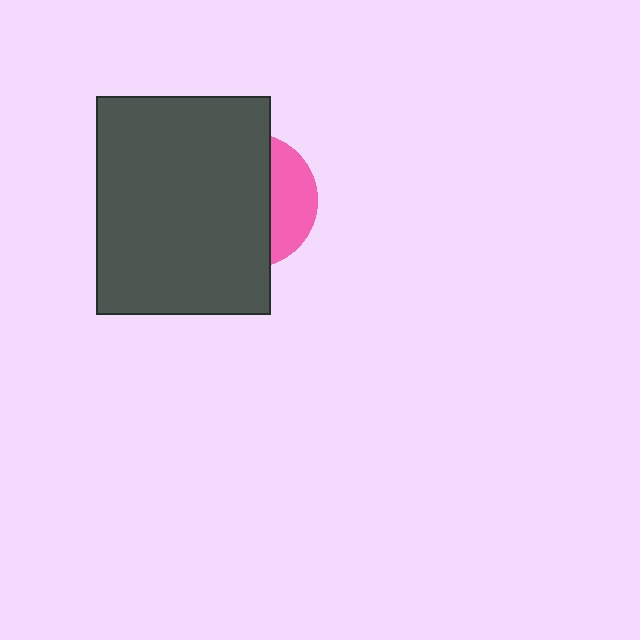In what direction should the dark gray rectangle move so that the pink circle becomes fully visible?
The dark gray rectangle should move left. That is the shortest direction to clear the overlap and leave the pink circle fully visible.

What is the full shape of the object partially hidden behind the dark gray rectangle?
The partially hidden object is a pink circle.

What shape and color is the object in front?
The object in front is a dark gray rectangle.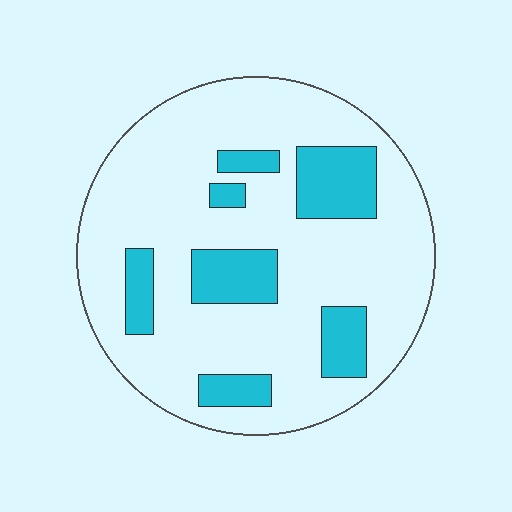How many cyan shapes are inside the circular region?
7.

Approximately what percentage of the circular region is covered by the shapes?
Approximately 20%.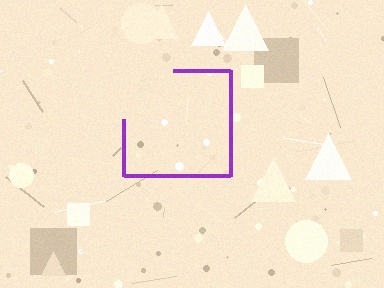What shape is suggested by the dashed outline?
The dashed outline suggests a square.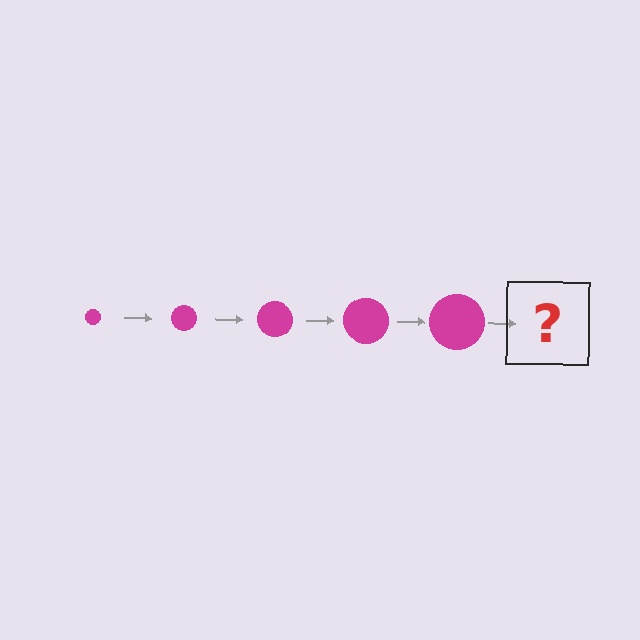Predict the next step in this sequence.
The next step is a magenta circle, larger than the previous one.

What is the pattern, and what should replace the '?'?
The pattern is that the circle gets progressively larger each step. The '?' should be a magenta circle, larger than the previous one.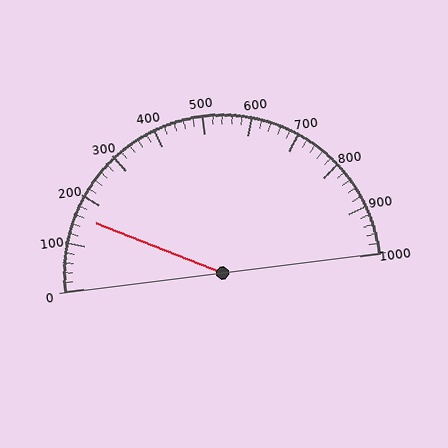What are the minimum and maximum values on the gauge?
The gauge ranges from 0 to 1000.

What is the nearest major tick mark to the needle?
The nearest major tick mark is 200.